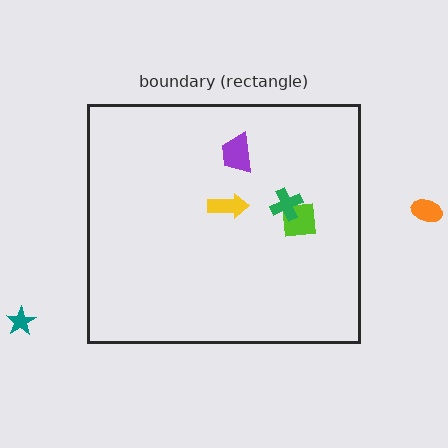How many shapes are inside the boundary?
4 inside, 2 outside.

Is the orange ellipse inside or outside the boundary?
Outside.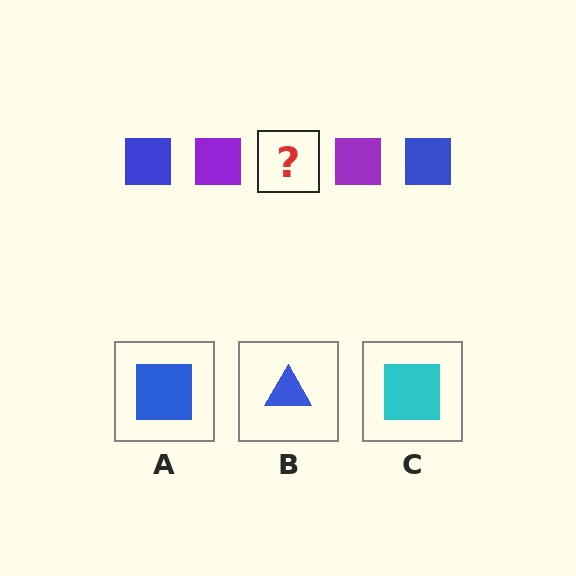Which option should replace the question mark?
Option A.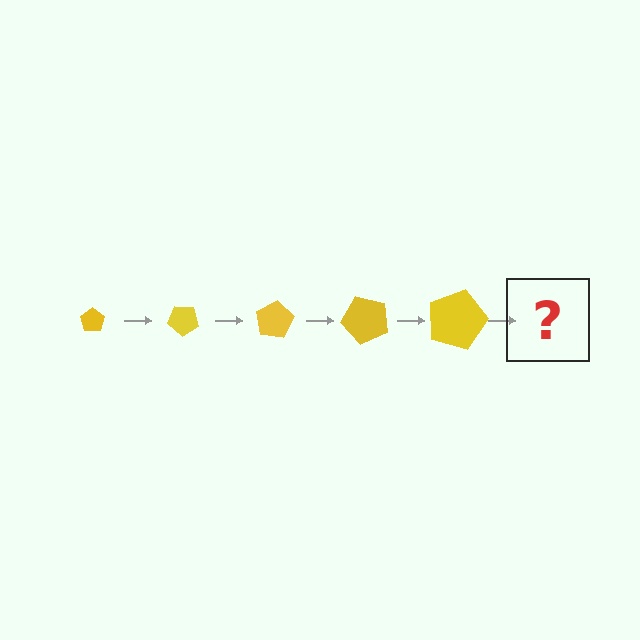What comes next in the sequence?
The next element should be a pentagon, larger than the previous one and rotated 200 degrees from the start.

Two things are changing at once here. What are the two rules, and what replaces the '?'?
The two rules are that the pentagon grows larger each step and it rotates 40 degrees each step. The '?' should be a pentagon, larger than the previous one and rotated 200 degrees from the start.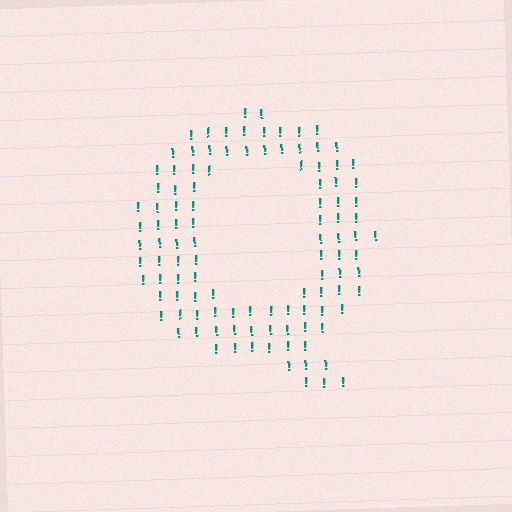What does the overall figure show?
The overall figure shows the letter Q.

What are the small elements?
The small elements are exclamation marks.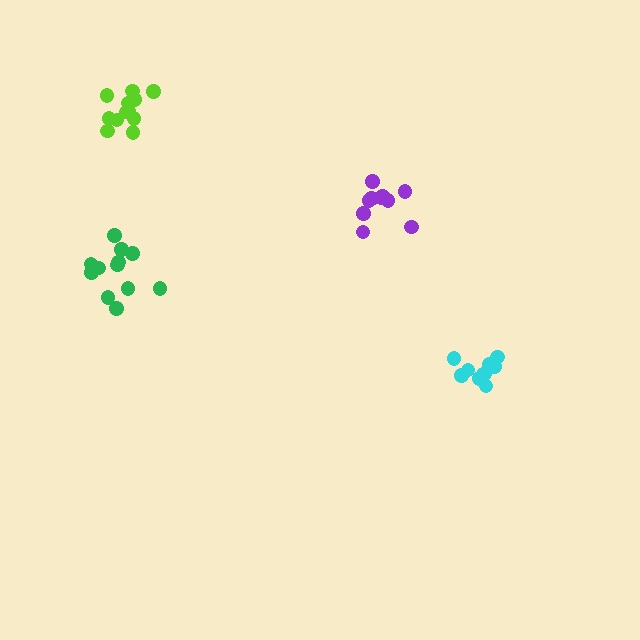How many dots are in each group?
Group 1: 10 dots, Group 2: 12 dots, Group 3: 12 dots, Group 4: 10 dots (44 total).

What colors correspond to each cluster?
The clusters are colored: cyan, green, lime, purple.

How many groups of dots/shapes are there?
There are 4 groups.